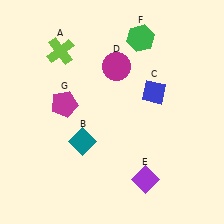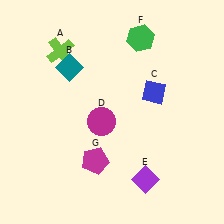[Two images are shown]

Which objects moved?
The objects that moved are: the teal diamond (B), the magenta circle (D), the magenta pentagon (G).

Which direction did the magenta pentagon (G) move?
The magenta pentagon (G) moved down.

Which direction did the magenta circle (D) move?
The magenta circle (D) moved down.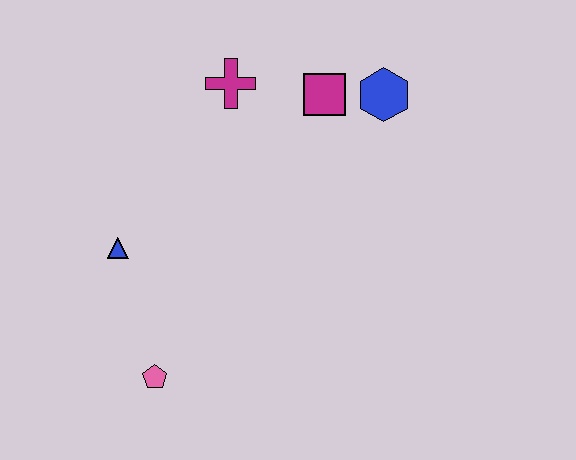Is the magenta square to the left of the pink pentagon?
No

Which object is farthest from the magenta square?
The pink pentagon is farthest from the magenta square.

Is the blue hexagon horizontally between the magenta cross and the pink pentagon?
No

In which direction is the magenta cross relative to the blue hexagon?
The magenta cross is to the left of the blue hexagon.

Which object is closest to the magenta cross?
The magenta square is closest to the magenta cross.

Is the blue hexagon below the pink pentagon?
No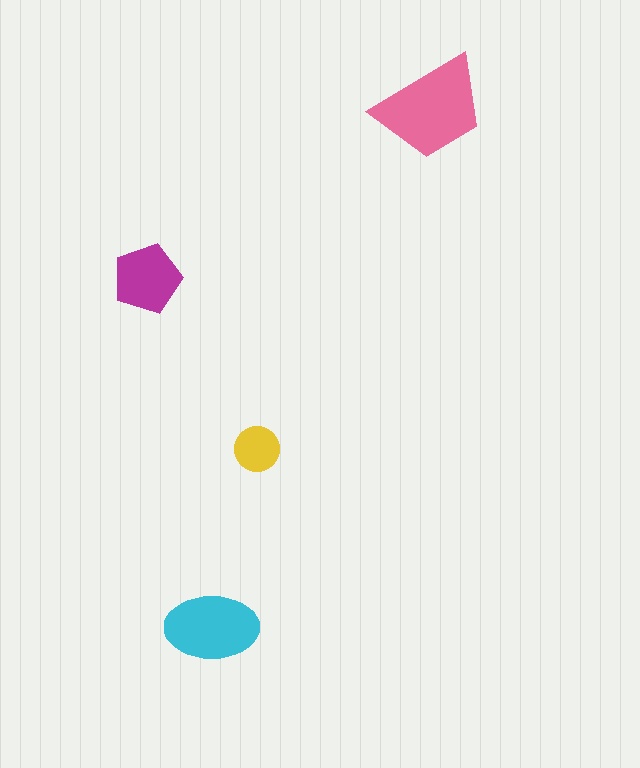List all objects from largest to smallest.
The pink trapezoid, the cyan ellipse, the magenta pentagon, the yellow circle.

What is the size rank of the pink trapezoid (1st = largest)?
1st.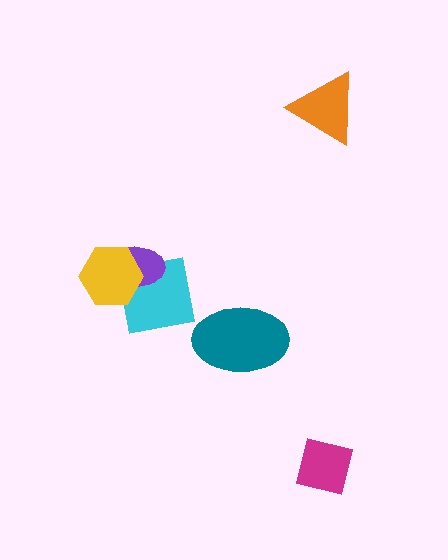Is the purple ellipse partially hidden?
Yes, it is partially covered by another shape.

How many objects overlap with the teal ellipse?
0 objects overlap with the teal ellipse.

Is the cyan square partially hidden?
Yes, it is partially covered by another shape.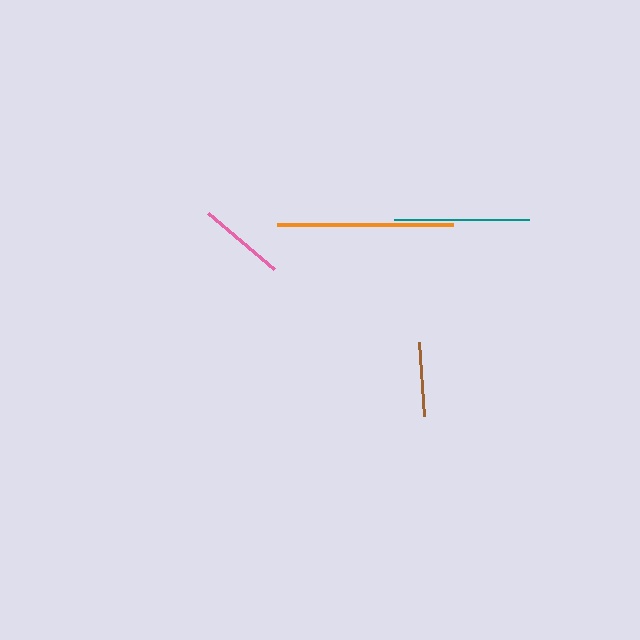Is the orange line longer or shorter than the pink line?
The orange line is longer than the pink line.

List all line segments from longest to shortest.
From longest to shortest: orange, teal, pink, brown.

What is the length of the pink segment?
The pink segment is approximately 87 pixels long.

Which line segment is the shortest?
The brown line is the shortest at approximately 74 pixels.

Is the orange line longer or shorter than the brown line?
The orange line is longer than the brown line.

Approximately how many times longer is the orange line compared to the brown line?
The orange line is approximately 2.4 times the length of the brown line.